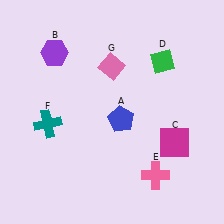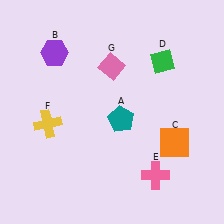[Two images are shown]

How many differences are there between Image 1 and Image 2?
There are 3 differences between the two images.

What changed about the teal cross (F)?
In Image 1, F is teal. In Image 2, it changed to yellow.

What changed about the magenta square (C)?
In Image 1, C is magenta. In Image 2, it changed to orange.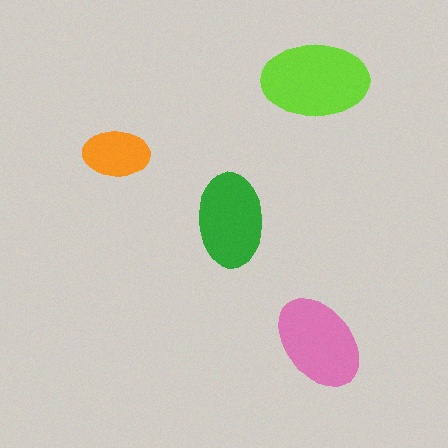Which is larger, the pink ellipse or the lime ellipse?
The lime one.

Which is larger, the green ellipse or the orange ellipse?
The green one.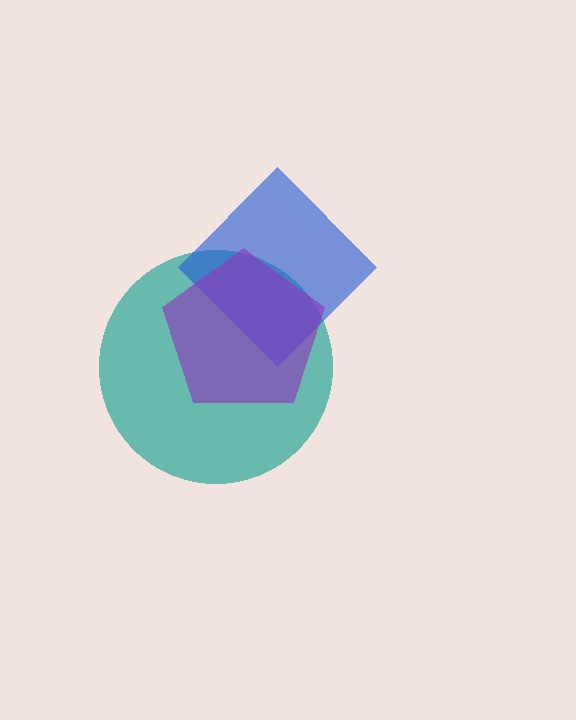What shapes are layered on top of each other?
The layered shapes are: a teal circle, a blue diamond, a purple pentagon.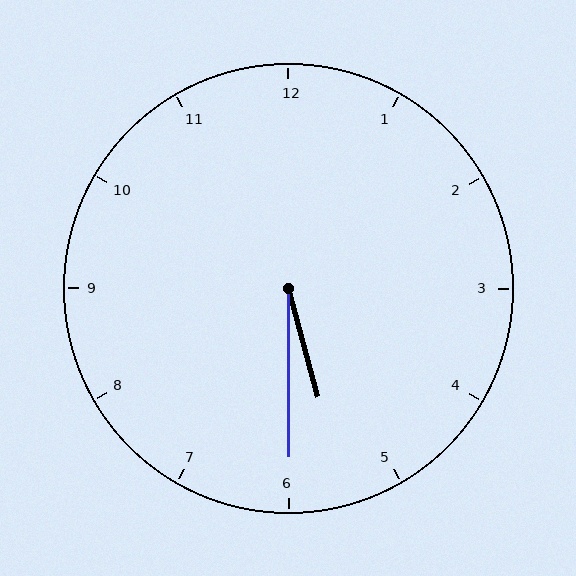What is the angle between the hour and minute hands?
Approximately 15 degrees.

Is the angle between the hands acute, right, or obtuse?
It is acute.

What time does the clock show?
5:30.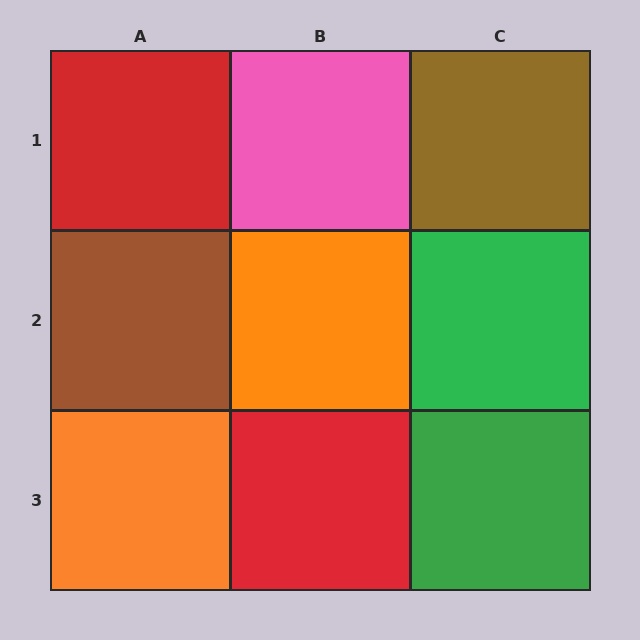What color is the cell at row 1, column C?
Brown.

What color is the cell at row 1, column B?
Pink.